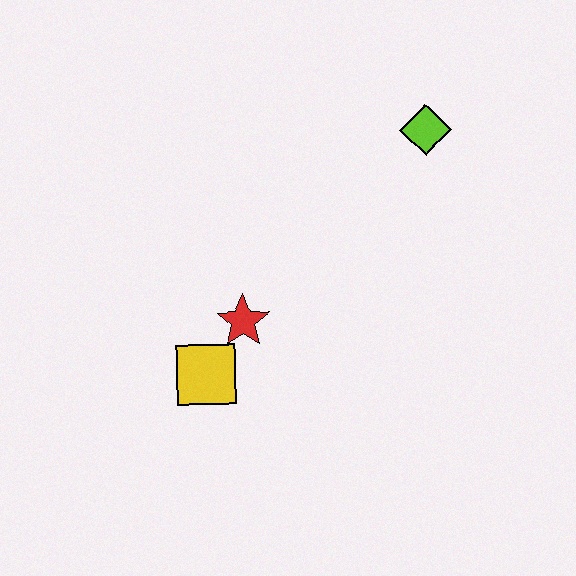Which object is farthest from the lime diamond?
The yellow square is farthest from the lime diamond.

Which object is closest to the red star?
The yellow square is closest to the red star.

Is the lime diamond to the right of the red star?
Yes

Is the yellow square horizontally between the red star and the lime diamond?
No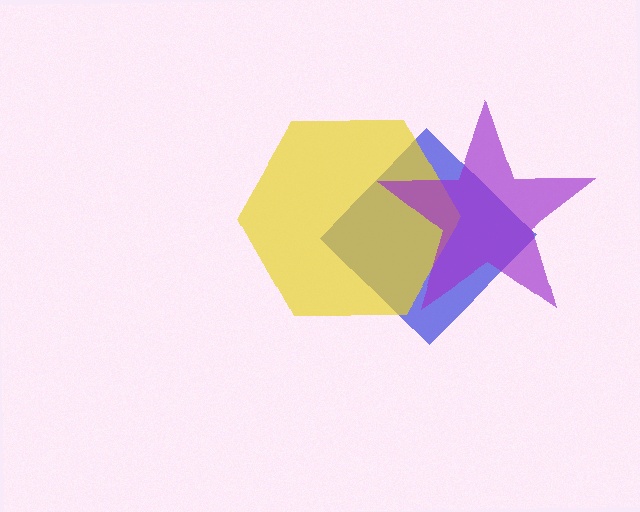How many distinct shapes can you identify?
There are 3 distinct shapes: a blue diamond, a yellow hexagon, a purple star.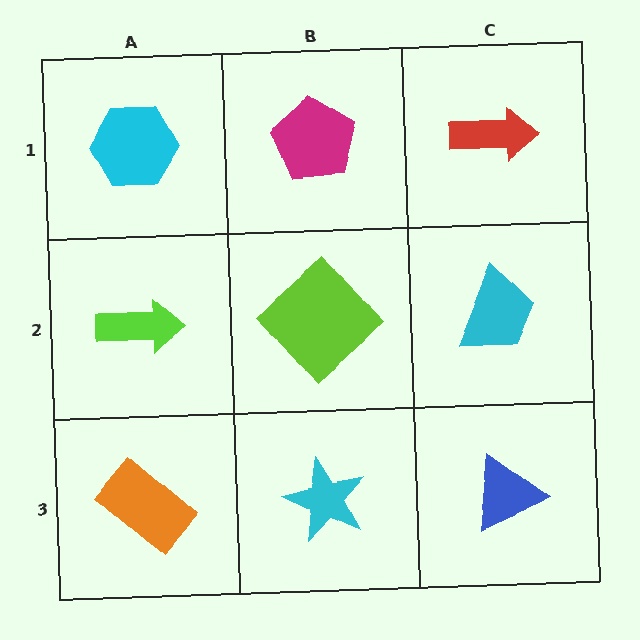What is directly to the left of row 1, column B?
A cyan hexagon.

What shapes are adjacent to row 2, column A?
A cyan hexagon (row 1, column A), an orange rectangle (row 3, column A), a lime diamond (row 2, column B).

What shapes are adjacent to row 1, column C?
A cyan trapezoid (row 2, column C), a magenta pentagon (row 1, column B).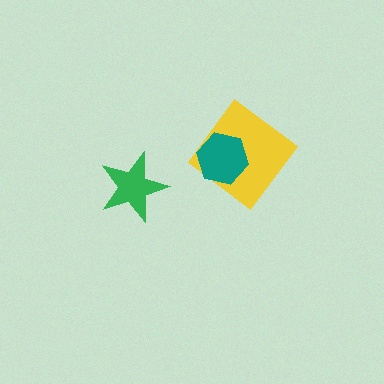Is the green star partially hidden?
No, no other shape covers it.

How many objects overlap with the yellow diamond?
1 object overlaps with the yellow diamond.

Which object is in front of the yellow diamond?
The teal hexagon is in front of the yellow diamond.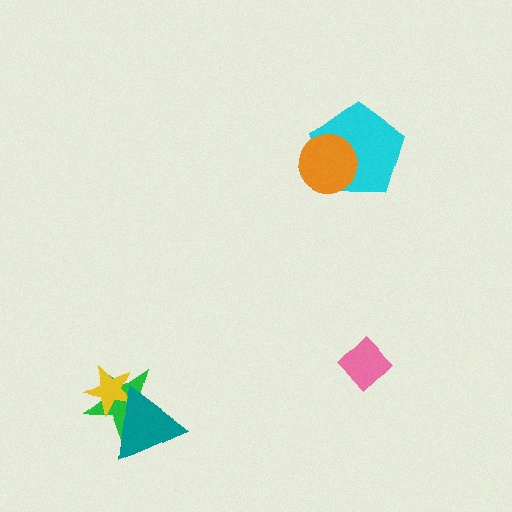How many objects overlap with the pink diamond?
0 objects overlap with the pink diamond.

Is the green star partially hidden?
Yes, it is partially covered by another shape.